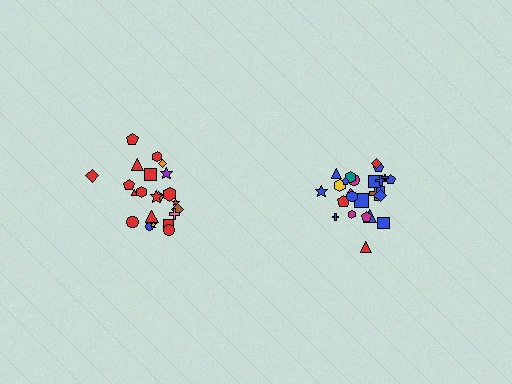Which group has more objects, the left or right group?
The right group.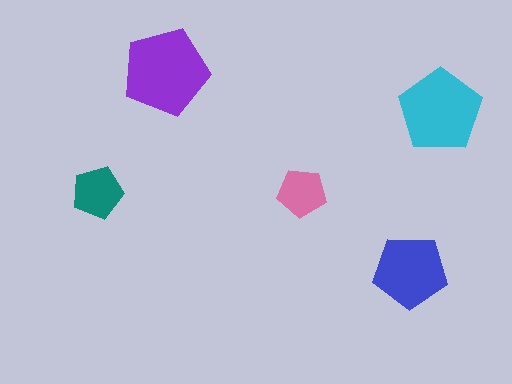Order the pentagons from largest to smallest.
the purple one, the cyan one, the blue one, the teal one, the pink one.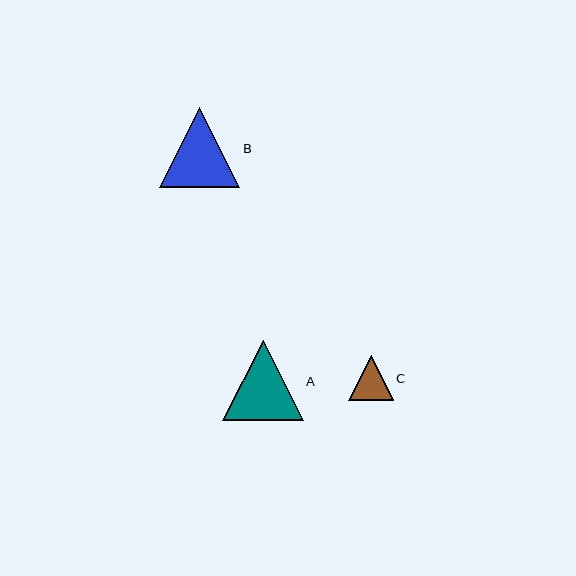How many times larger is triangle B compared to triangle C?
Triangle B is approximately 1.8 times the size of triangle C.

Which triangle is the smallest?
Triangle C is the smallest with a size of approximately 44 pixels.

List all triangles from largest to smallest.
From largest to smallest: A, B, C.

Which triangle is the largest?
Triangle A is the largest with a size of approximately 81 pixels.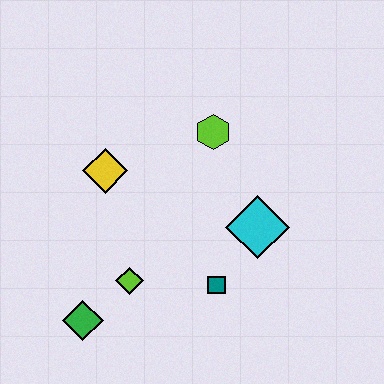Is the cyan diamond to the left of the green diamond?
No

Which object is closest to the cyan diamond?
The teal square is closest to the cyan diamond.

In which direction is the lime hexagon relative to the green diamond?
The lime hexagon is above the green diamond.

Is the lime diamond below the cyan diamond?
Yes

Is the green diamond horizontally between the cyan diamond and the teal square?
No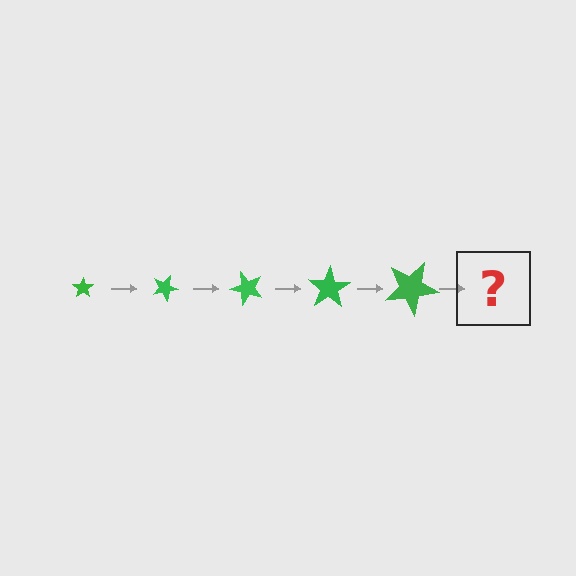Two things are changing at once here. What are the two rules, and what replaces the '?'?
The two rules are that the star grows larger each step and it rotates 25 degrees each step. The '?' should be a star, larger than the previous one and rotated 125 degrees from the start.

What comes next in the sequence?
The next element should be a star, larger than the previous one and rotated 125 degrees from the start.